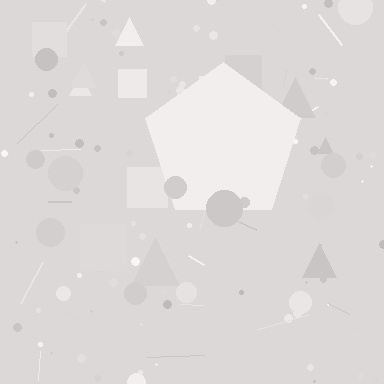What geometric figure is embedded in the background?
A pentagon is embedded in the background.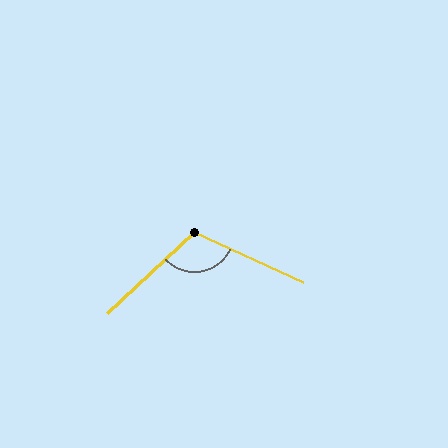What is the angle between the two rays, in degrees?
Approximately 113 degrees.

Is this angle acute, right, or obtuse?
It is obtuse.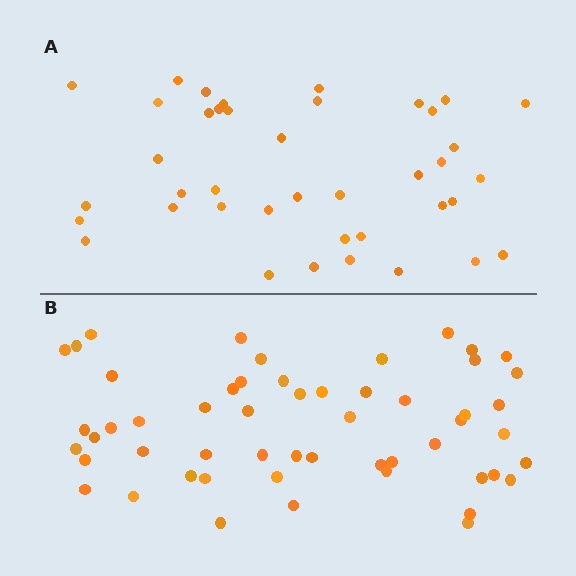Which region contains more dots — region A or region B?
Region B (the bottom region) has more dots.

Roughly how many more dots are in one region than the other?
Region B has approximately 15 more dots than region A.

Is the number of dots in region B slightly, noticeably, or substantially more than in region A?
Region B has noticeably more, but not dramatically so. The ratio is roughly 1.4 to 1.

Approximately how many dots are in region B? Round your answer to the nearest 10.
About 50 dots. (The exact count is 54, which rounds to 50.)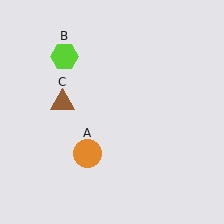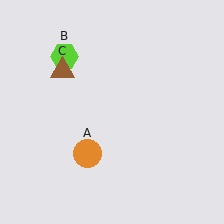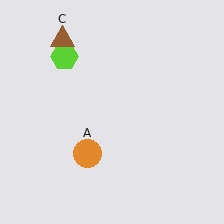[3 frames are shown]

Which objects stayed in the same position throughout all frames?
Orange circle (object A) and lime hexagon (object B) remained stationary.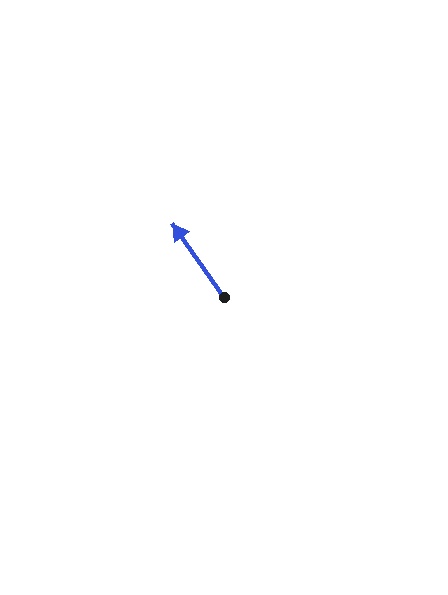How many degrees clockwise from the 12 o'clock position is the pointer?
Approximately 325 degrees.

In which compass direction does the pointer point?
Northwest.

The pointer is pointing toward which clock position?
Roughly 11 o'clock.